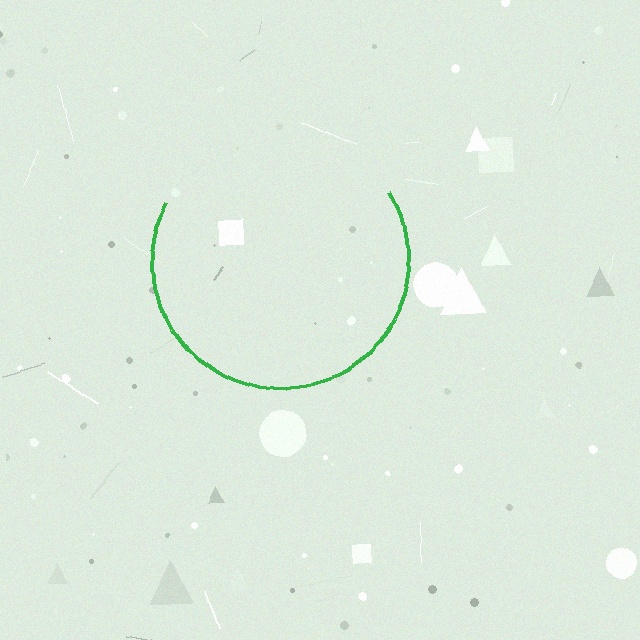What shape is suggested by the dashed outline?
The dashed outline suggests a circle.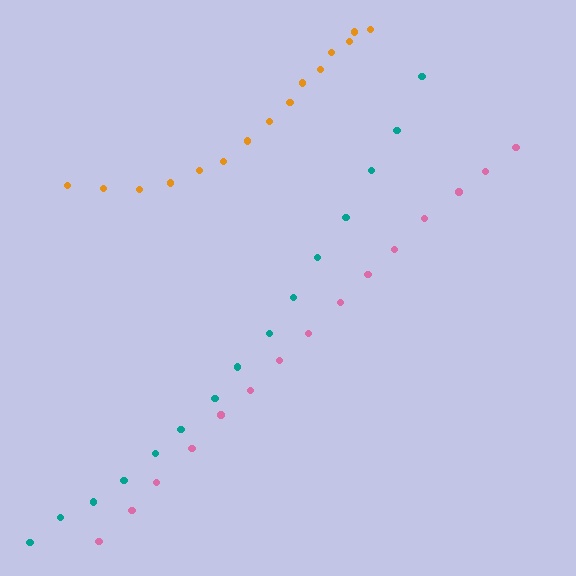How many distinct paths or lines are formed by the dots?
There are 3 distinct paths.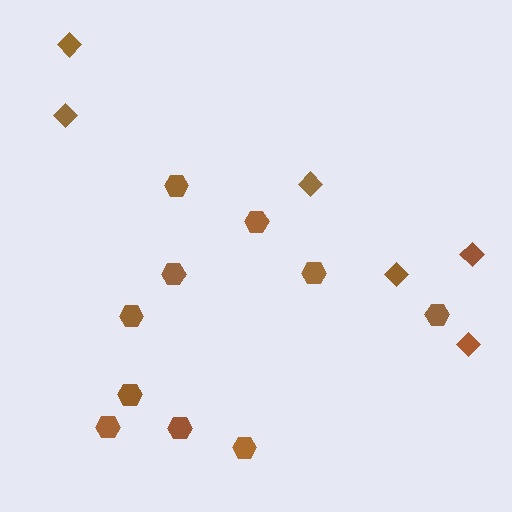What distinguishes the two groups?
There are 2 groups: one group of diamonds (6) and one group of hexagons (10).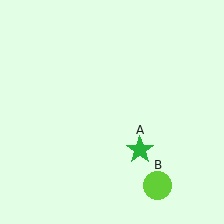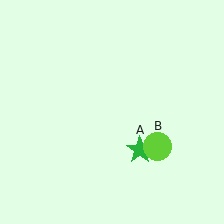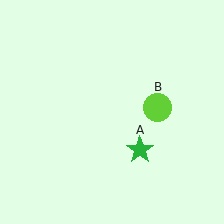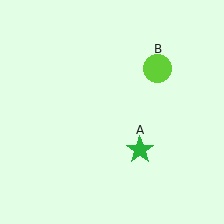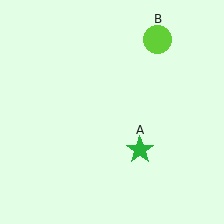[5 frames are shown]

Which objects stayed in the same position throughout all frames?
Green star (object A) remained stationary.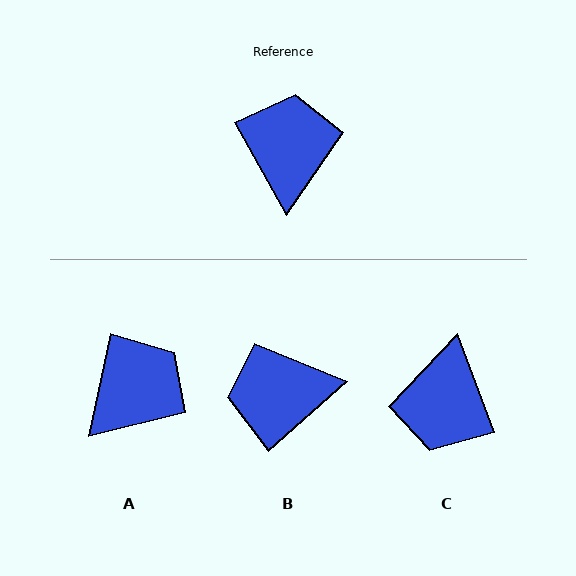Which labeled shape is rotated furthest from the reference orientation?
C, about 171 degrees away.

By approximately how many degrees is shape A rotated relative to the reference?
Approximately 41 degrees clockwise.